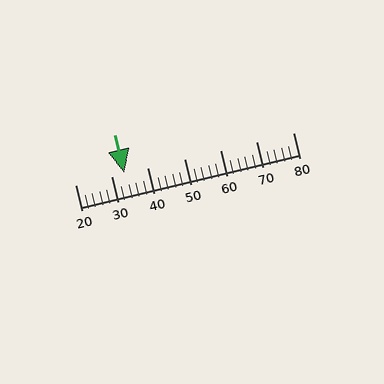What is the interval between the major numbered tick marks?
The major tick marks are spaced 10 units apart.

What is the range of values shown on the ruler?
The ruler shows values from 20 to 80.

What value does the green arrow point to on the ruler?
The green arrow points to approximately 34.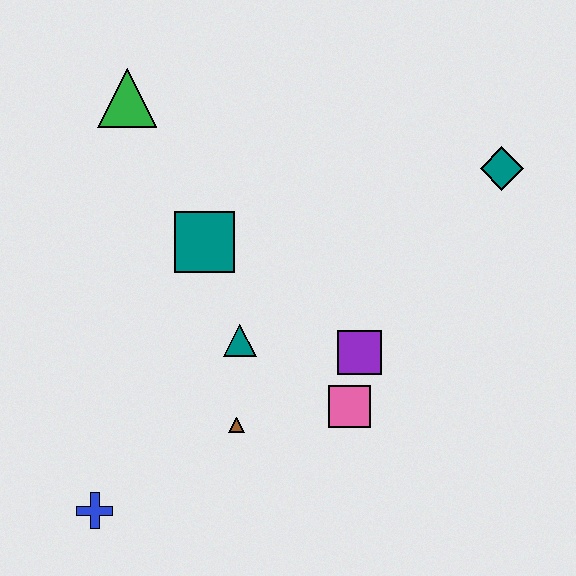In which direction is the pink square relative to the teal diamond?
The pink square is below the teal diamond.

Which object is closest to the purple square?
The pink square is closest to the purple square.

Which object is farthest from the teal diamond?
The blue cross is farthest from the teal diamond.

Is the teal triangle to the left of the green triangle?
No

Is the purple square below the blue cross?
No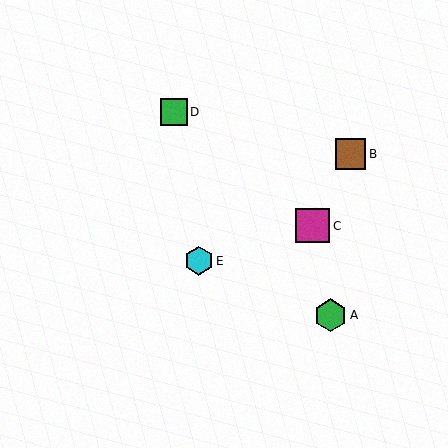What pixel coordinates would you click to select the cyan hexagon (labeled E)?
Click at (199, 261) to select the cyan hexagon E.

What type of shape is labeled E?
Shape E is a cyan hexagon.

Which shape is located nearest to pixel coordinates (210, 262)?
The cyan hexagon (labeled E) at (199, 261) is nearest to that location.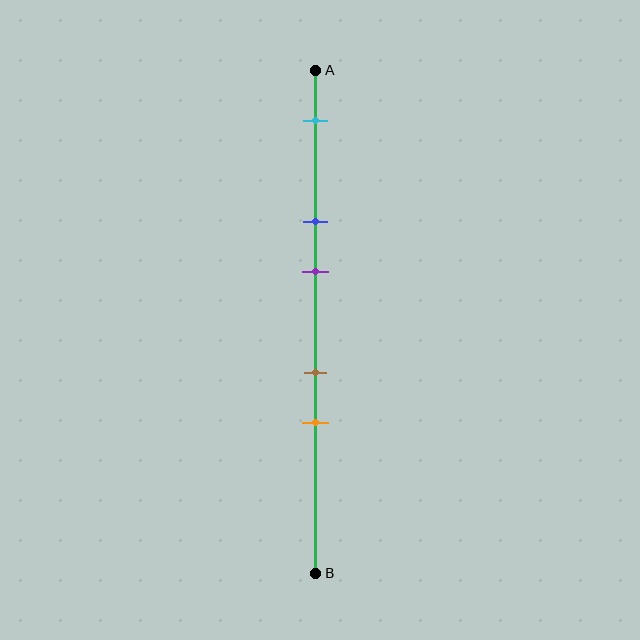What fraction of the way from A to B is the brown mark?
The brown mark is approximately 60% (0.6) of the way from A to B.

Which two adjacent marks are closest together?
The brown and orange marks are the closest adjacent pair.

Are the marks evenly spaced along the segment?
No, the marks are not evenly spaced.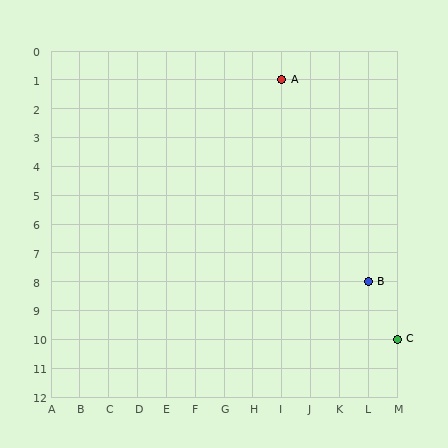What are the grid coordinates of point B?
Point B is at grid coordinates (L, 8).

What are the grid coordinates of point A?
Point A is at grid coordinates (I, 1).